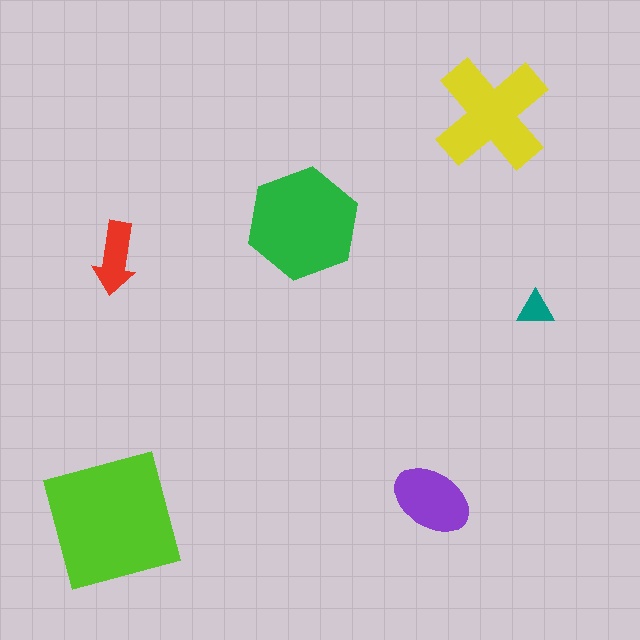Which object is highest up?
The yellow cross is topmost.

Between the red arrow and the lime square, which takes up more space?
The lime square.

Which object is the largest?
The lime square.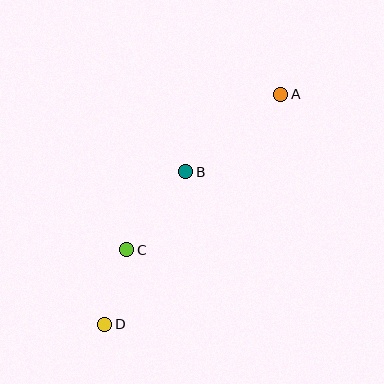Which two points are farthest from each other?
Points A and D are farthest from each other.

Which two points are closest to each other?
Points C and D are closest to each other.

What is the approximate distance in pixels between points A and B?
The distance between A and B is approximately 123 pixels.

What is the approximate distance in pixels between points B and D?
The distance between B and D is approximately 173 pixels.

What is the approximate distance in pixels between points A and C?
The distance between A and C is approximately 219 pixels.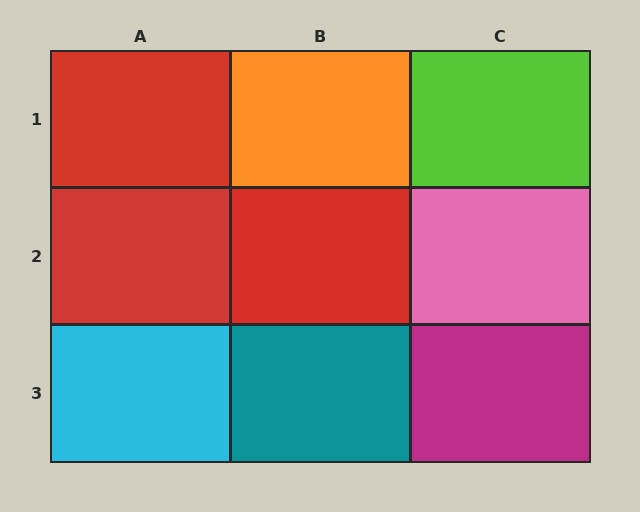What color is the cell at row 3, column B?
Teal.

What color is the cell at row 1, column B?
Orange.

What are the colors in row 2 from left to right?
Red, red, pink.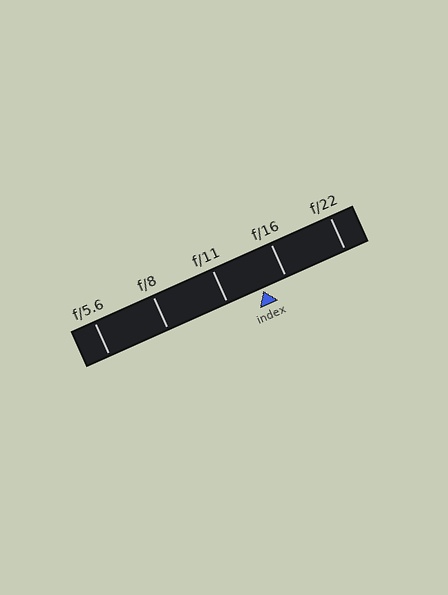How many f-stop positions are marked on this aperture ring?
There are 5 f-stop positions marked.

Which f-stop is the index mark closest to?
The index mark is closest to f/16.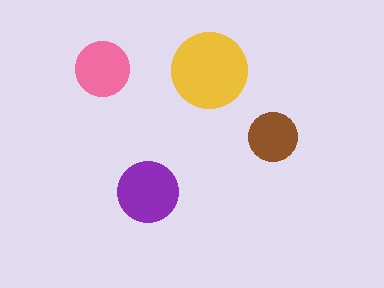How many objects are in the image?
There are 4 objects in the image.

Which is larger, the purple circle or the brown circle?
The purple one.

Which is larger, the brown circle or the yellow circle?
The yellow one.